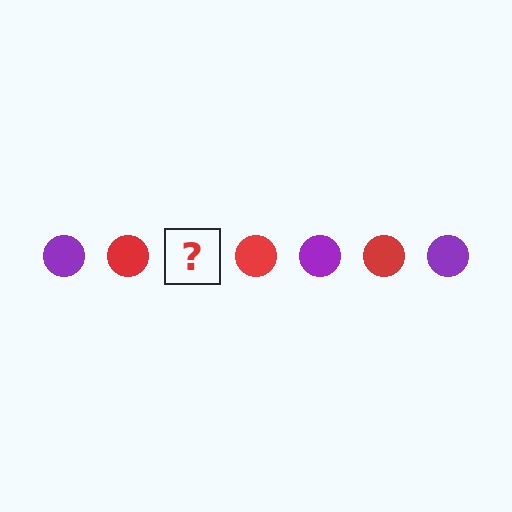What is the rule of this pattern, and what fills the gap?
The rule is that the pattern cycles through purple, red circles. The gap should be filled with a purple circle.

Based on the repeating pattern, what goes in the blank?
The blank should be a purple circle.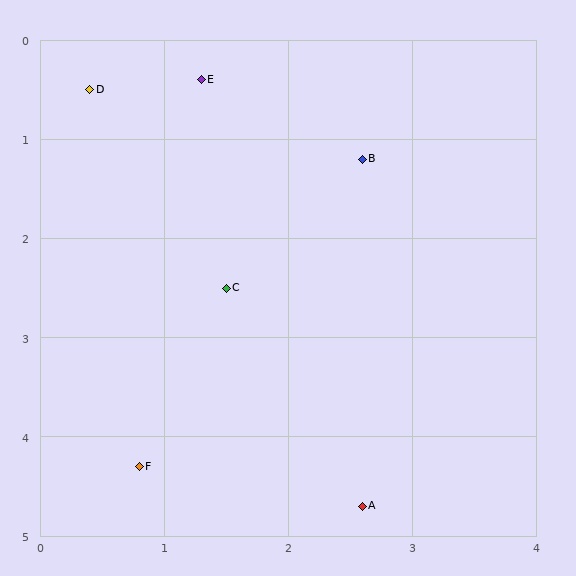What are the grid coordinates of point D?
Point D is at approximately (0.4, 0.5).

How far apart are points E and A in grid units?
Points E and A are about 4.5 grid units apart.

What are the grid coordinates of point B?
Point B is at approximately (2.6, 1.2).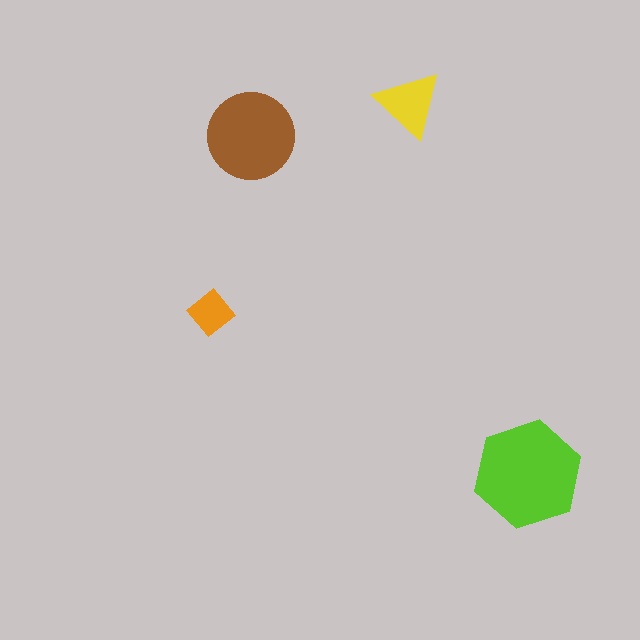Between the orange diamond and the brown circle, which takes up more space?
The brown circle.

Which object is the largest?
The lime hexagon.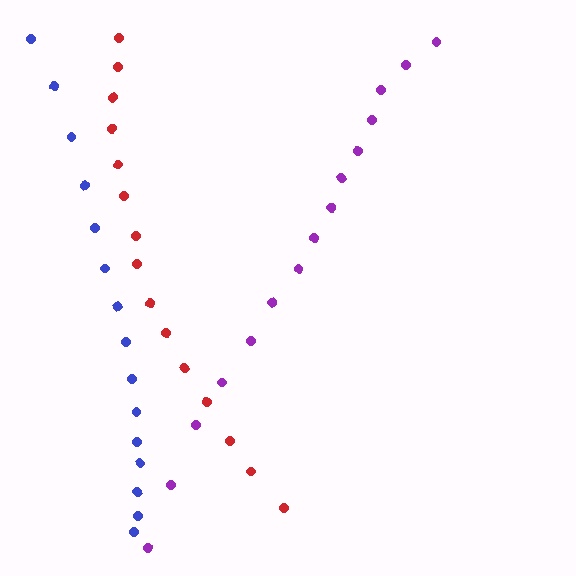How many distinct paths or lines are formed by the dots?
There are 3 distinct paths.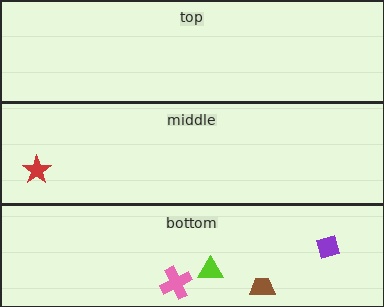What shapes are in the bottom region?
The purple square, the brown trapezoid, the lime triangle, the pink cross.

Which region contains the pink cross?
The bottom region.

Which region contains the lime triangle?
The bottom region.